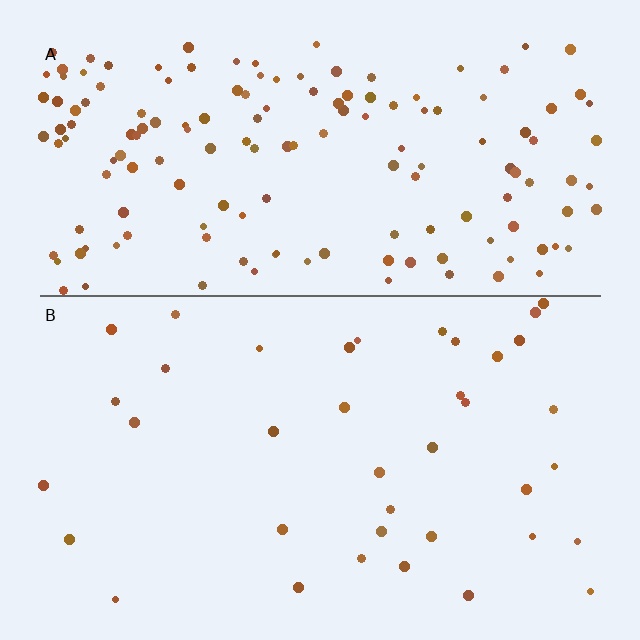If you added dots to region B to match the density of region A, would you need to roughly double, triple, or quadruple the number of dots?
Approximately quadruple.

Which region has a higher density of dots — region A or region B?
A (the top).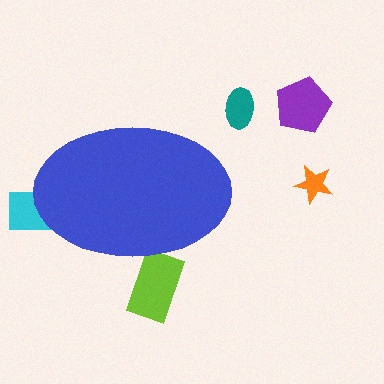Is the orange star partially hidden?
No, the orange star is fully visible.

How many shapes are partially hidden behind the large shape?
2 shapes are partially hidden.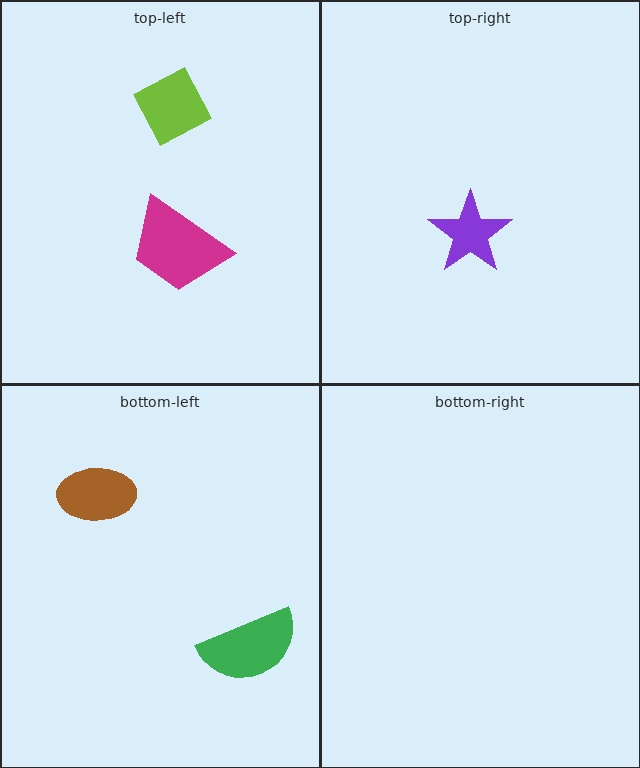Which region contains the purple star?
The top-right region.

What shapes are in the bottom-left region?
The brown ellipse, the green semicircle.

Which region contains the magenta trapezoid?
The top-left region.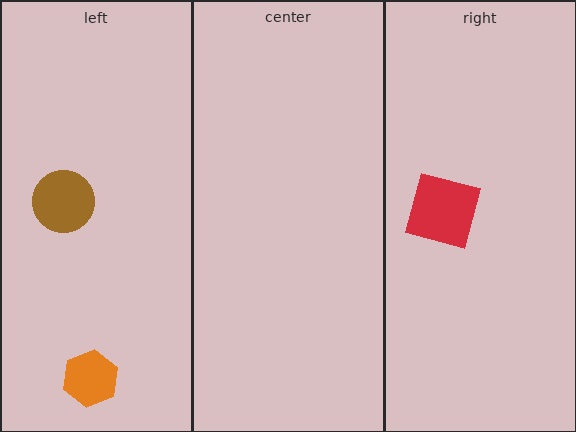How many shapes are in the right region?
1.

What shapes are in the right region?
The red square.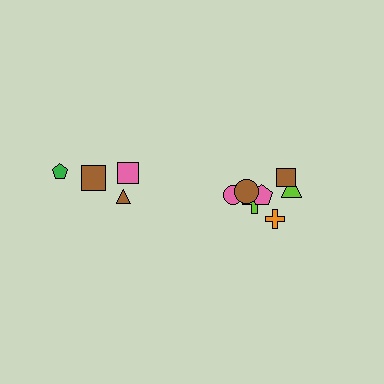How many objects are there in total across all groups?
There are 11 objects.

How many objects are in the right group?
There are 7 objects.